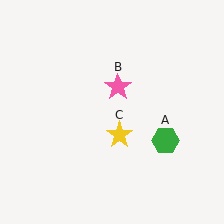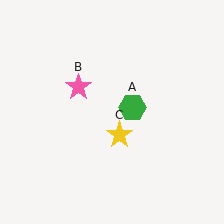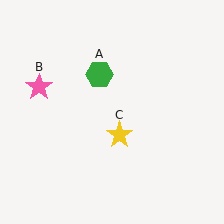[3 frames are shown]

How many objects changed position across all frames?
2 objects changed position: green hexagon (object A), pink star (object B).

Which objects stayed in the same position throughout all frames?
Yellow star (object C) remained stationary.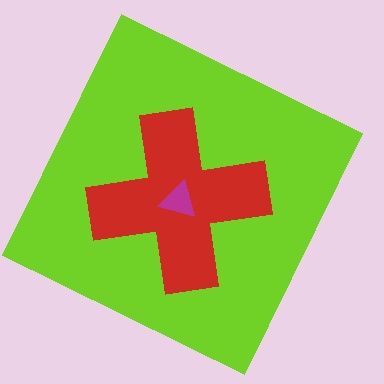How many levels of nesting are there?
3.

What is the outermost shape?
The lime square.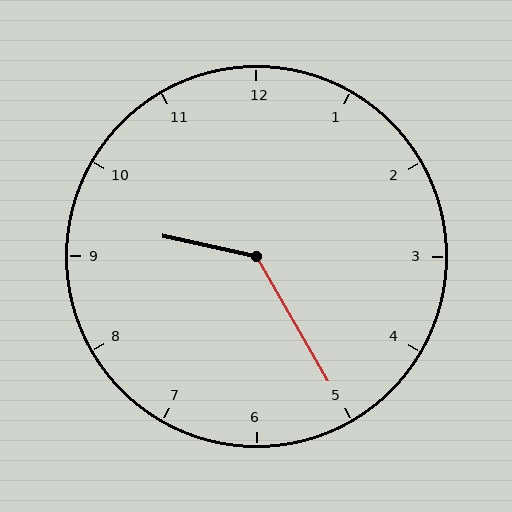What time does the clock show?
9:25.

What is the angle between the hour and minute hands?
Approximately 132 degrees.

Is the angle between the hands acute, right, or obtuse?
It is obtuse.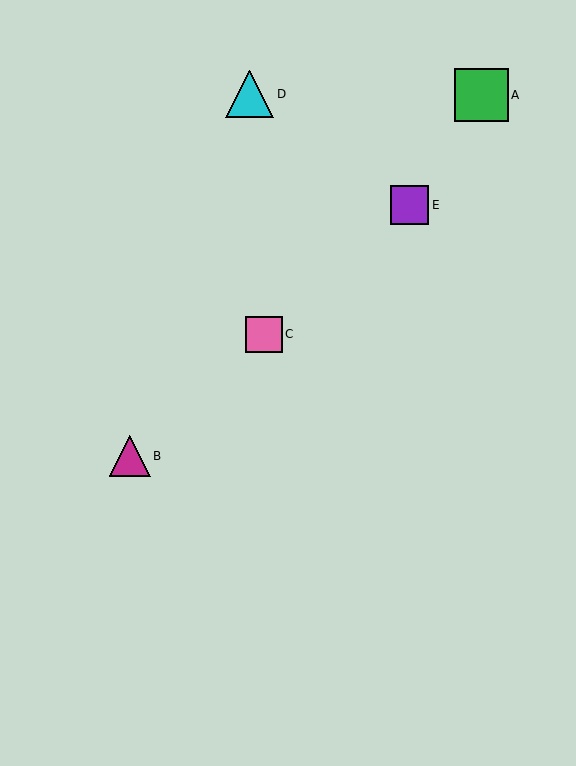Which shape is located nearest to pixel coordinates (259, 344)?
The pink square (labeled C) at (264, 334) is nearest to that location.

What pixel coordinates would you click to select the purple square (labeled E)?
Click at (410, 205) to select the purple square E.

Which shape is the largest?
The green square (labeled A) is the largest.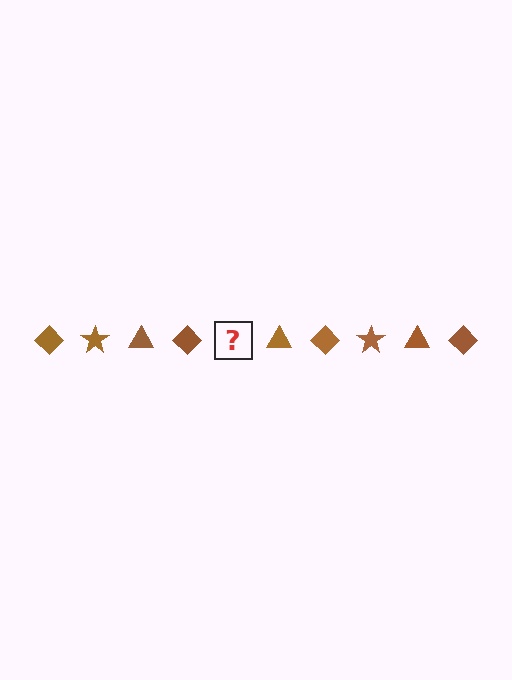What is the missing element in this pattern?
The missing element is a brown star.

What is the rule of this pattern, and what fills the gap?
The rule is that the pattern cycles through diamond, star, triangle shapes in brown. The gap should be filled with a brown star.